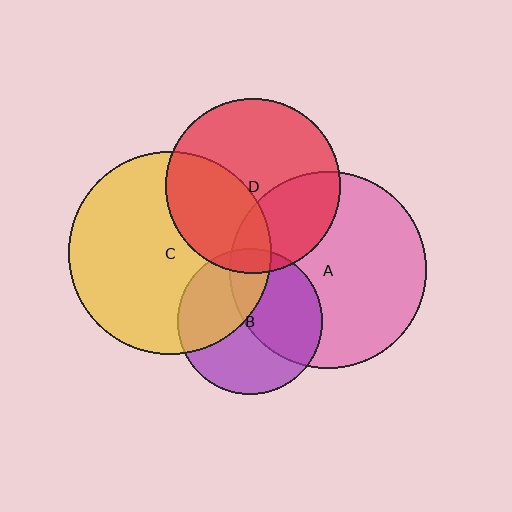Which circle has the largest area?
Circle C (yellow).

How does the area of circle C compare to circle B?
Approximately 1.9 times.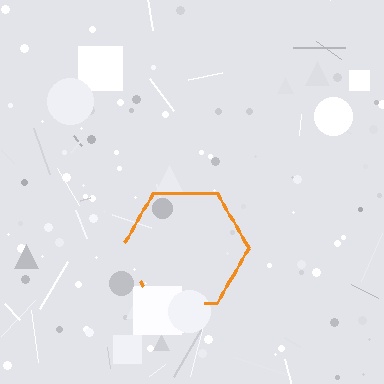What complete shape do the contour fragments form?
The contour fragments form a hexagon.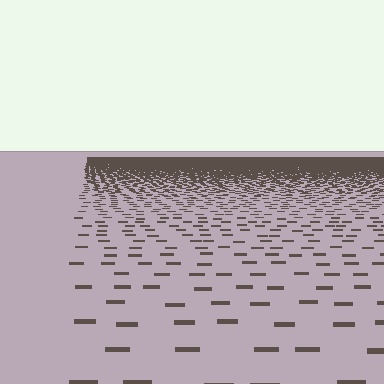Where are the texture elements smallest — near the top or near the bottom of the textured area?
Near the top.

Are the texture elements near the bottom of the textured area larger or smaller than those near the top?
Larger. Near the bottom, elements are closer to the viewer and appear at a bigger on-screen size.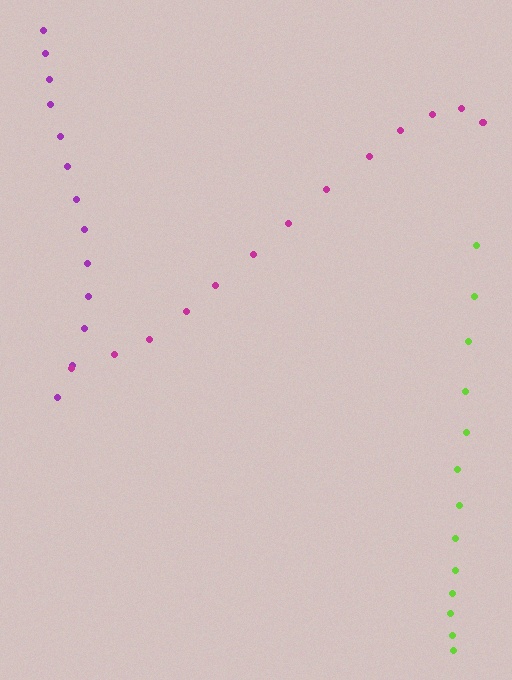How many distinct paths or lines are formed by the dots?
There are 3 distinct paths.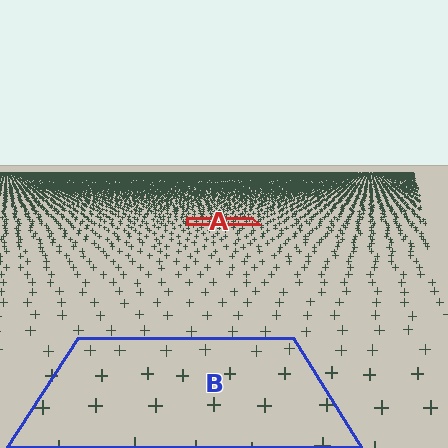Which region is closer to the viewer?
Region B is closer. The texture elements there are larger and more spread out.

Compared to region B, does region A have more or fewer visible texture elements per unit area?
Region A has more texture elements per unit area — they are packed more densely because it is farther away.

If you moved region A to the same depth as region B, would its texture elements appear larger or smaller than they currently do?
They would appear larger. At a closer depth, the same texture elements are projected at a bigger on-screen size.